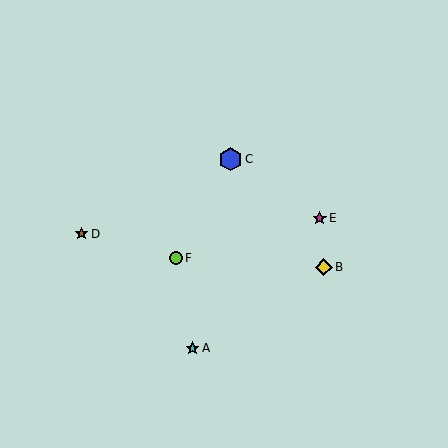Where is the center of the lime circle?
The center of the lime circle is at (176, 258).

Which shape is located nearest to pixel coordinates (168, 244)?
The lime circle (labeled F) at (176, 258) is nearest to that location.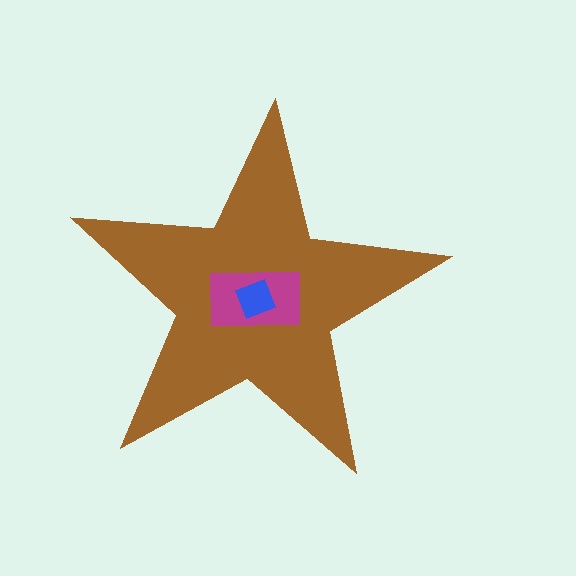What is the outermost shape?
The brown star.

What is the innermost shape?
The blue diamond.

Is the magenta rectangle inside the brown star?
Yes.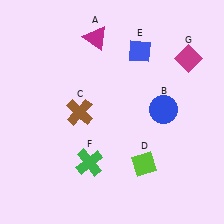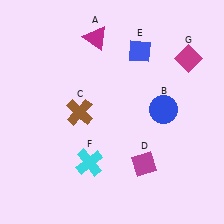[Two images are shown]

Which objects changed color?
D changed from lime to magenta. F changed from green to cyan.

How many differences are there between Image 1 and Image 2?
There are 2 differences between the two images.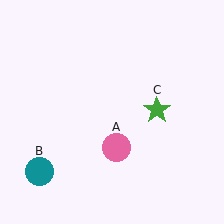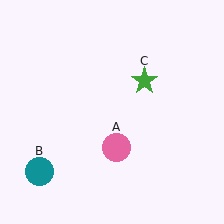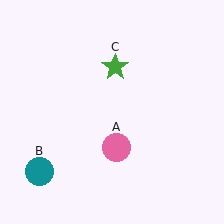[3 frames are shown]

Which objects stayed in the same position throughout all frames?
Pink circle (object A) and teal circle (object B) remained stationary.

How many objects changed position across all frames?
1 object changed position: green star (object C).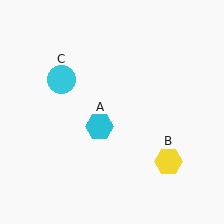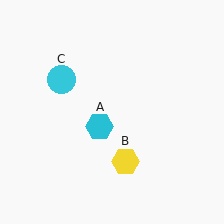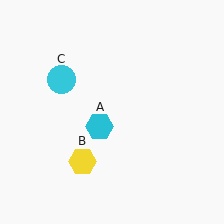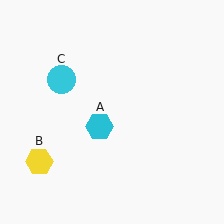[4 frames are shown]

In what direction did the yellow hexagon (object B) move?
The yellow hexagon (object B) moved left.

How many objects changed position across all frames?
1 object changed position: yellow hexagon (object B).